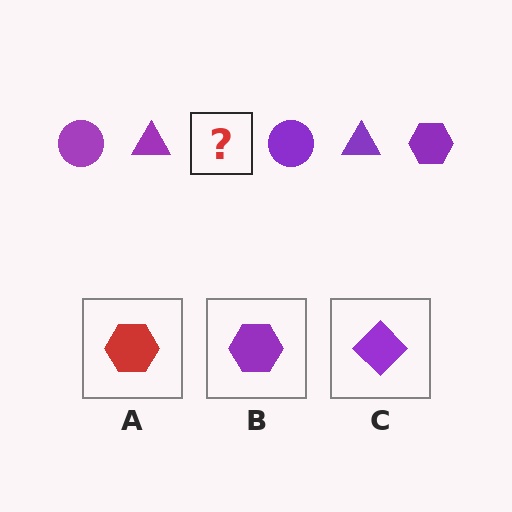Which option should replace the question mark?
Option B.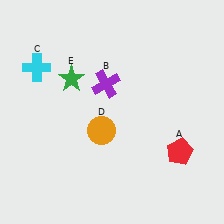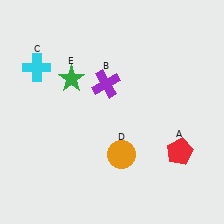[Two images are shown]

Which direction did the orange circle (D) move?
The orange circle (D) moved down.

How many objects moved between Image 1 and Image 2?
1 object moved between the two images.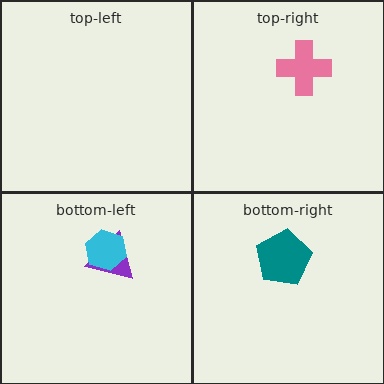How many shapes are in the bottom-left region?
2.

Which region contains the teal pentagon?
The bottom-right region.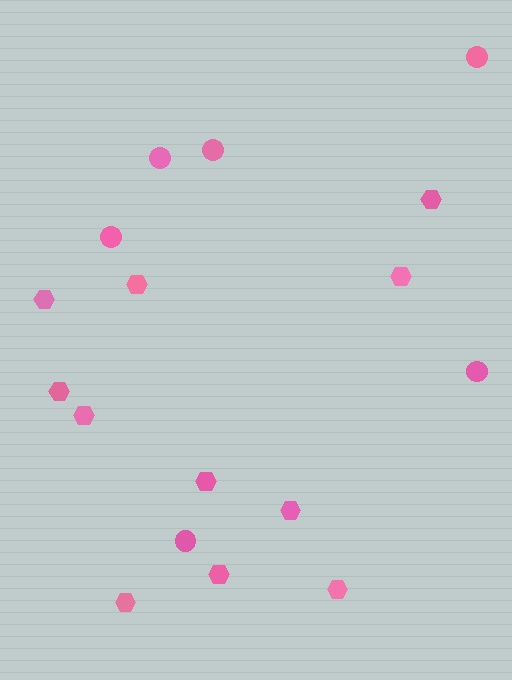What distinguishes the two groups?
There are 2 groups: one group of hexagons (11) and one group of circles (6).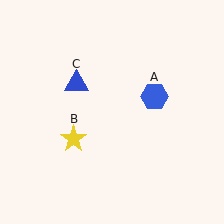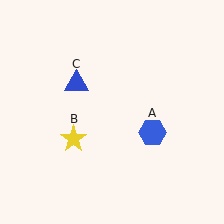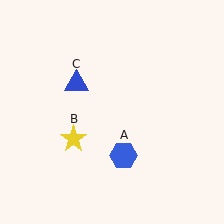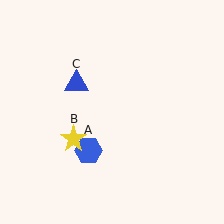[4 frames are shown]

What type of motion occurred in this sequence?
The blue hexagon (object A) rotated clockwise around the center of the scene.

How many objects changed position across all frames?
1 object changed position: blue hexagon (object A).